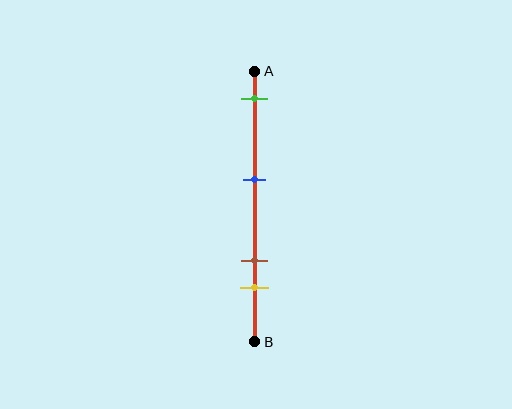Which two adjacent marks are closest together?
The brown and yellow marks are the closest adjacent pair.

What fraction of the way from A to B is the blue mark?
The blue mark is approximately 40% (0.4) of the way from A to B.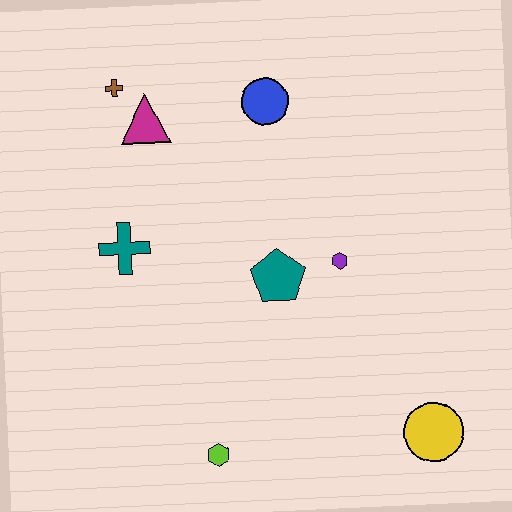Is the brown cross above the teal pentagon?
Yes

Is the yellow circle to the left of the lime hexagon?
No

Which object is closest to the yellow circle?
The purple hexagon is closest to the yellow circle.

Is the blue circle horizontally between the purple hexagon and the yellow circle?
No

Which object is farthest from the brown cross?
The yellow circle is farthest from the brown cross.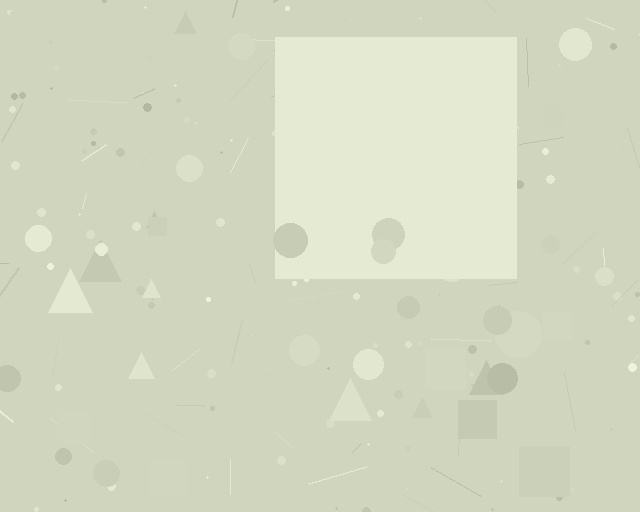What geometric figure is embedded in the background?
A square is embedded in the background.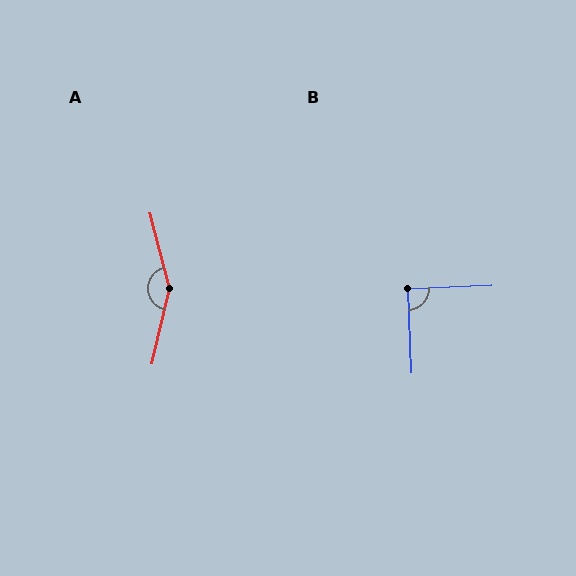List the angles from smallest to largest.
B (90°), A (152°).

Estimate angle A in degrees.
Approximately 152 degrees.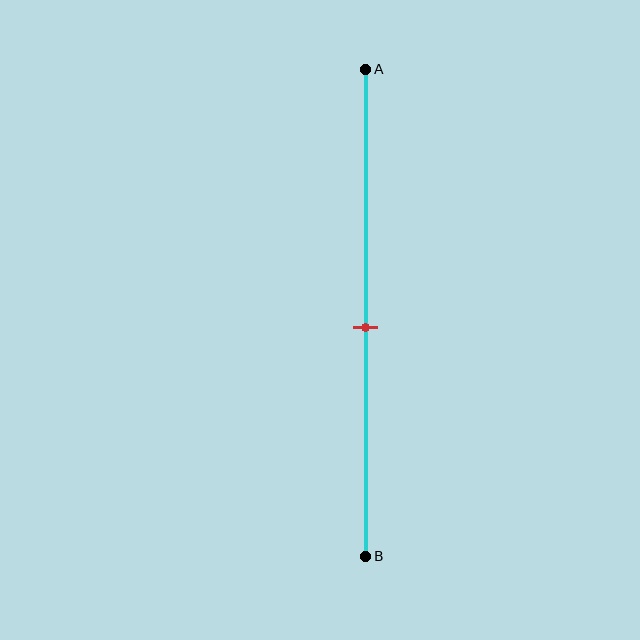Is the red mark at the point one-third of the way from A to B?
No, the mark is at about 55% from A, not at the 33% one-third point.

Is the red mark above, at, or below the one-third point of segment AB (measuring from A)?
The red mark is below the one-third point of segment AB.